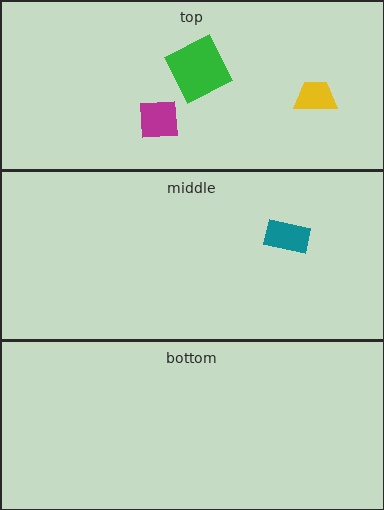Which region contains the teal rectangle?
The middle region.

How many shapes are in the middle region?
1.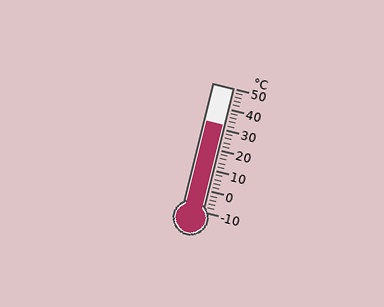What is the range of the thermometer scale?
The thermometer scale ranges from -10°C to 50°C.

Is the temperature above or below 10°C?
The temperature is above 10°C.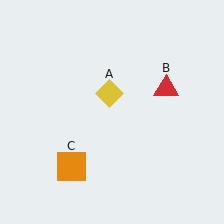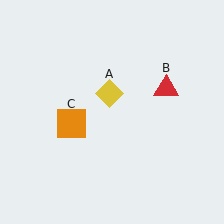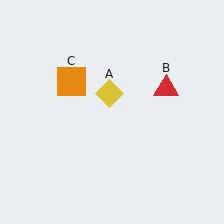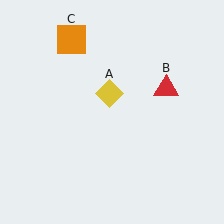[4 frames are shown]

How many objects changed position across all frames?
1 object changed position: orange square (object C).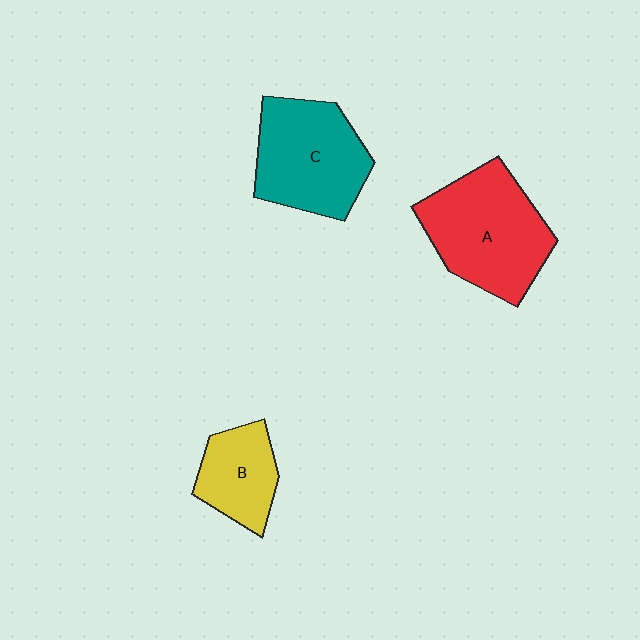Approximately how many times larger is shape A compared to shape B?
Approximately 1.9 times.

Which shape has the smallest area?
Shape B (yellow).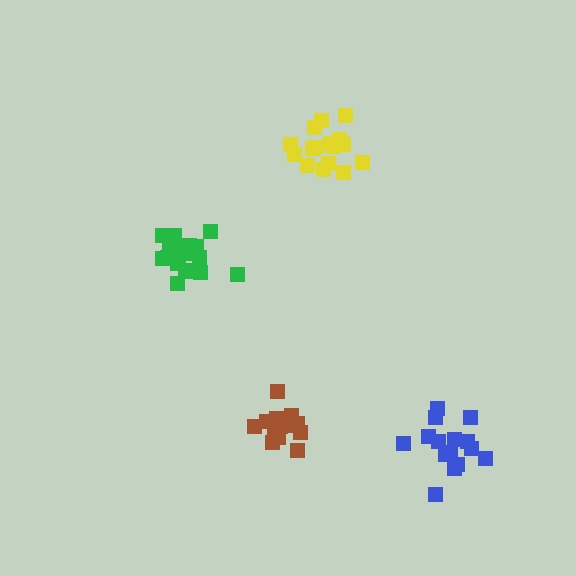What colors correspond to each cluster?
The clusters are colored: green, yellow, blue, brown.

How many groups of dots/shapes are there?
There are 4 groups.